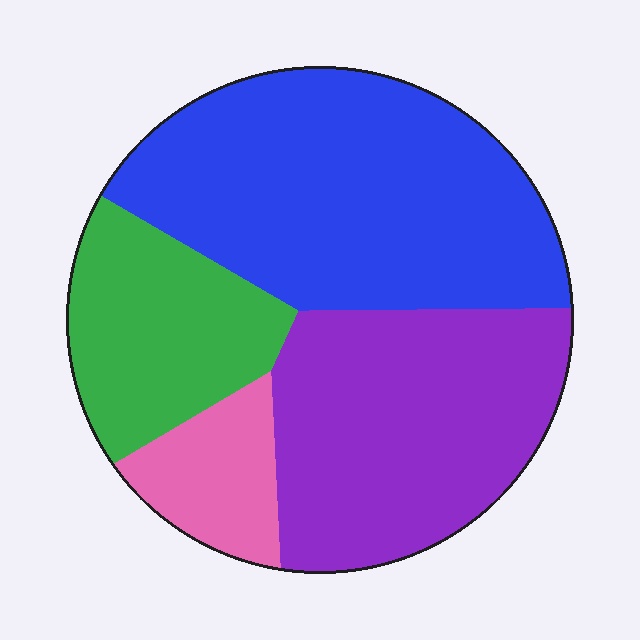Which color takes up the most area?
Blue, at roughly 40%.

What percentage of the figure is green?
Green takes up less than a quarter of the figure.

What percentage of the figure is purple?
Purple covers around 30% of the figure.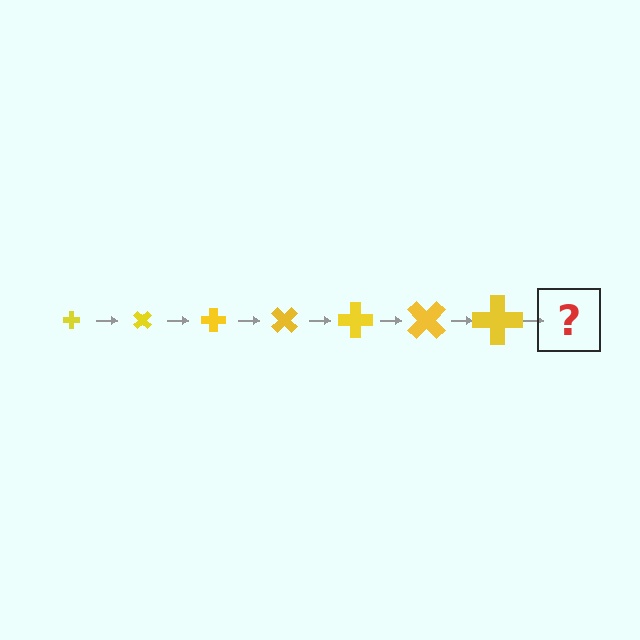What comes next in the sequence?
The next element should be a cross, larger than the previous one and rotated 315 degrees from the start.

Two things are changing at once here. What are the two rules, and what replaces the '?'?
The two rules are that the cross grows larger each step and it rotates 45 degrees each step. The '?' should be a cross, larger than the previous one and rotated 315 degrees from the start.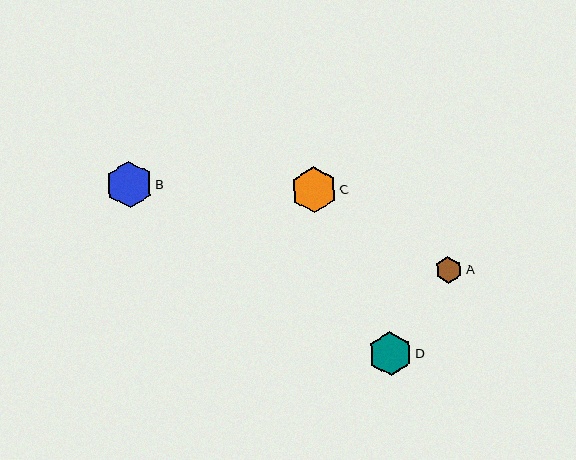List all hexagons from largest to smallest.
From largest to smallest: B, C, D, A.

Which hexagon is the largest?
Hexagon B is the largest with a size of approximately 47 pixels.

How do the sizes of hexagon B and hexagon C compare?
Hexagon B and hexagon C are approximately the same size.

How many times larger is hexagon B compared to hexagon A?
Hexagon B is approximately 1.7 times the size of hexagon A.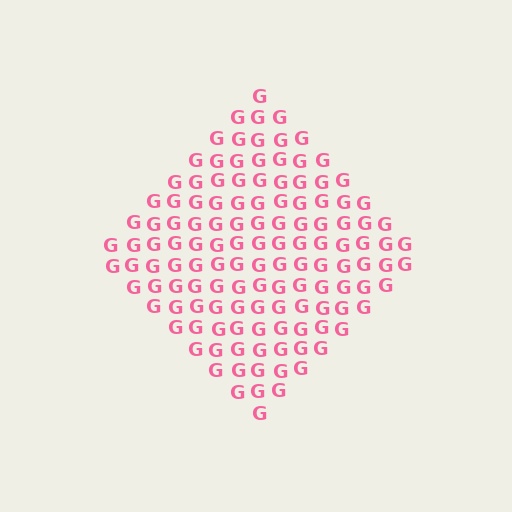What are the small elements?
The small elements are letter G's.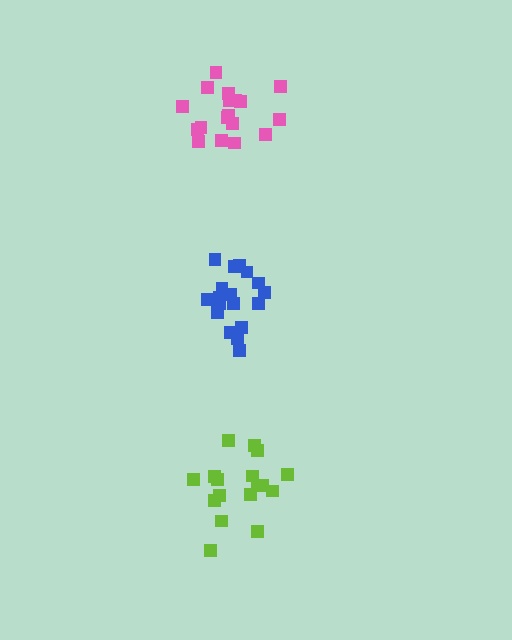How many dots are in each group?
Group 1: 18 dots, Group 2: 17 dots, Group 3: 18 dots (53 total).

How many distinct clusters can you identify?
There are 3 distinct clusters.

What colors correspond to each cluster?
The clusters are colored: blue, lime, pink.